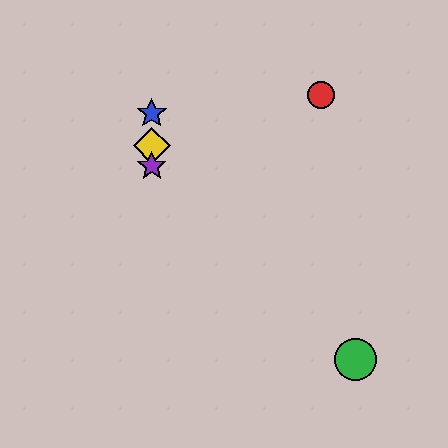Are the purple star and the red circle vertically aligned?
No, the purple star is at x≈152 and the red circle is at x≈321.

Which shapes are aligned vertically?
The blue star, the yellow diamond, the purple star are aligned vertically.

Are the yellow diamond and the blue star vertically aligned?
Yes, both are at x≈152.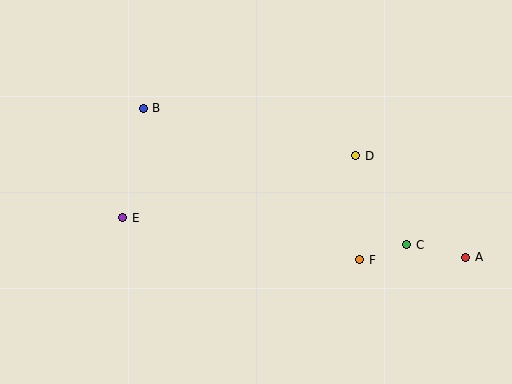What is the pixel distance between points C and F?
The distance between C and F is 49 pixels.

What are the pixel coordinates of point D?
Point D is at (356, 156).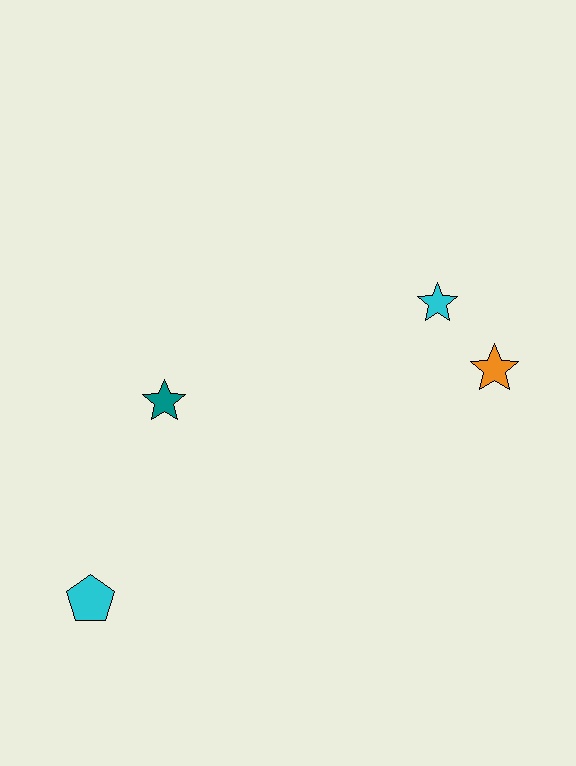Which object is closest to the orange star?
The cyan star is closest to the orange star.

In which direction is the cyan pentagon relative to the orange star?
The cyan pentagon is to the left of the orange star.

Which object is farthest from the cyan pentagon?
The orange star is farthest from the cyan pentagon.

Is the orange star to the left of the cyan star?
No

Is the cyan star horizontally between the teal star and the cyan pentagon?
No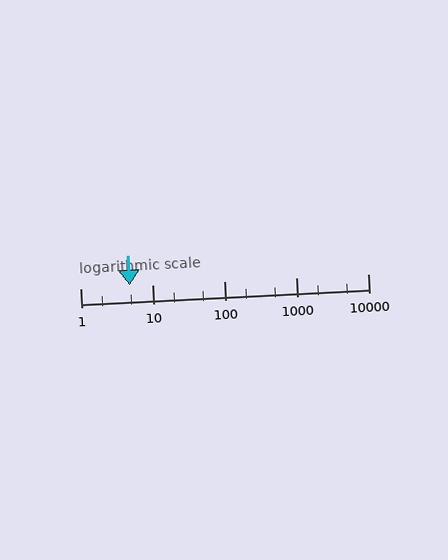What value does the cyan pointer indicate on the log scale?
The pointer indicates approximately 4.8.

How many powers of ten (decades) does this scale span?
The scale spans 4 decades, from 1 to 10000.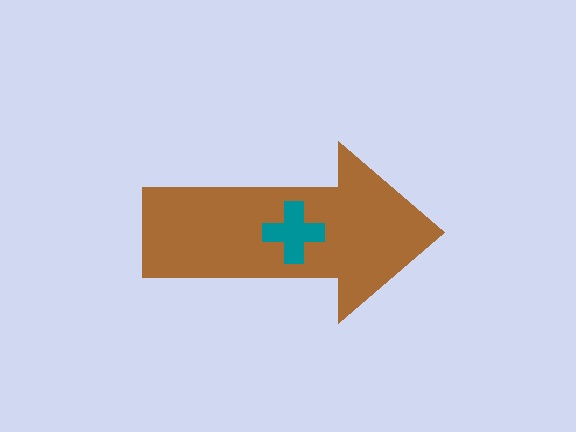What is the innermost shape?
The teal cross.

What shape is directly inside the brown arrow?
The teal cross.